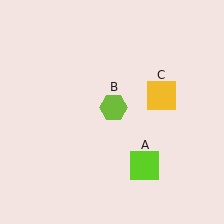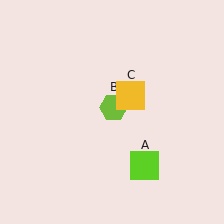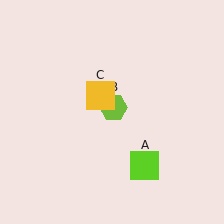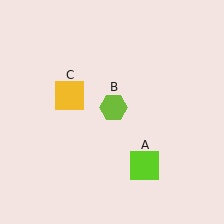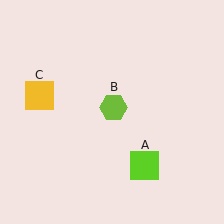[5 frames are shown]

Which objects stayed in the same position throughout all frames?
Lime square (object A) and lime hexagon (object B) remained stationary.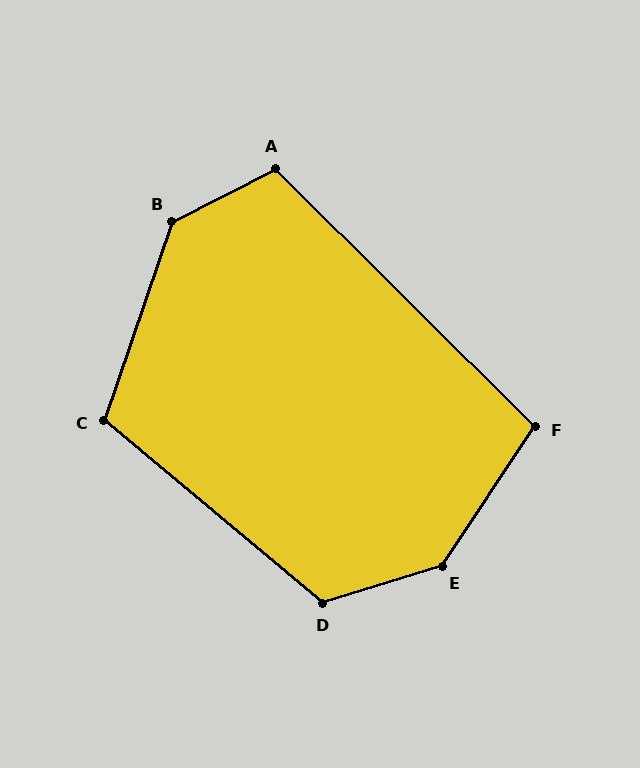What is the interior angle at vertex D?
Approximately 123 degrees (obtuse).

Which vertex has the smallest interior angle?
F, at approximately 101 degrees.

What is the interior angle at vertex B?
Approximately 136 degrees (obtuse).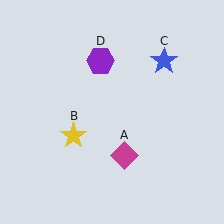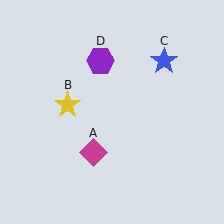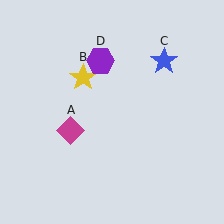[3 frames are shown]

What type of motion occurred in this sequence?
The magenta diamond (object A), yellow star (object B) rotated clockwise around the center of the scene.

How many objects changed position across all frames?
2 objects changed position: magenta diamond (object A), yellow star (object B).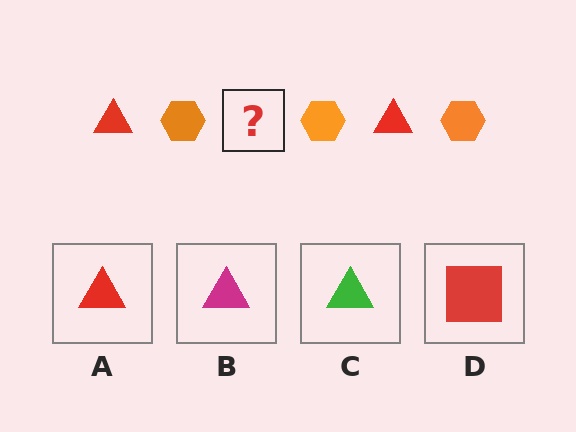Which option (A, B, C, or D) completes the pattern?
A.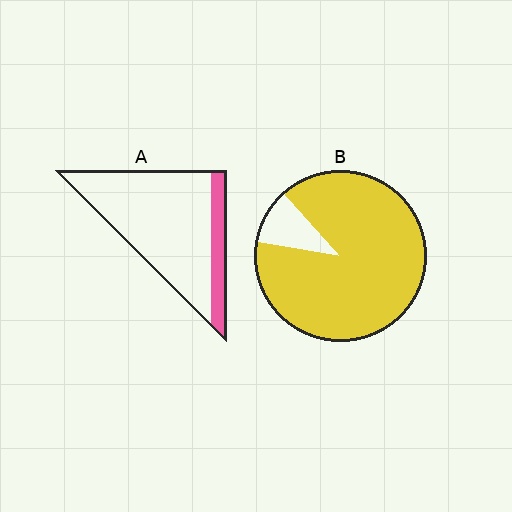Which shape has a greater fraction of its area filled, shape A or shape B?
Shape B.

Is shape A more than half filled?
No.